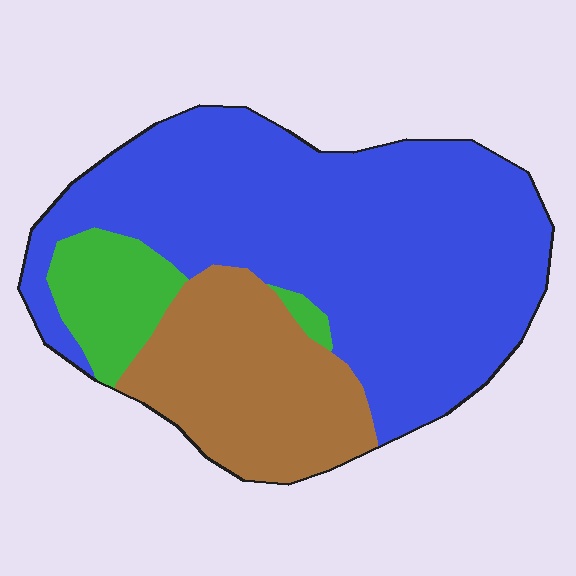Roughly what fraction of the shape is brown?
Brown takes up about one quarter (1/4) of the shape.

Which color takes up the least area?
Green, at roughly 10%.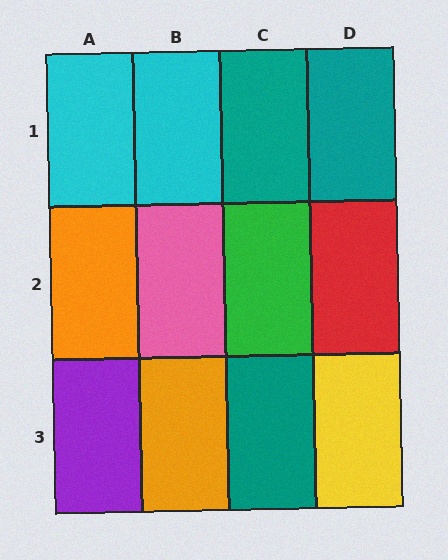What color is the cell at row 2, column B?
Pink.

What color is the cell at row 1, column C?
Teal.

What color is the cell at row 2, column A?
Orange.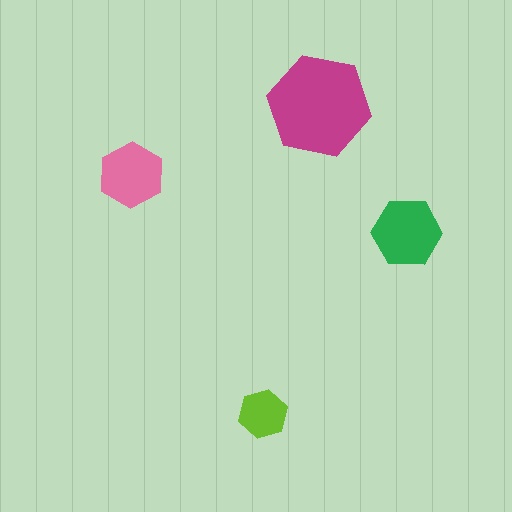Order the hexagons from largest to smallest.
the magenta one, the green one, the pink one, the lime one.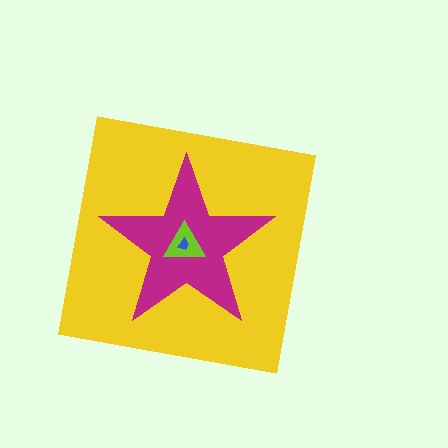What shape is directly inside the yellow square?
The magenta star.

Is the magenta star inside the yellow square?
Yes.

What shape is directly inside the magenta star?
The lime triangle.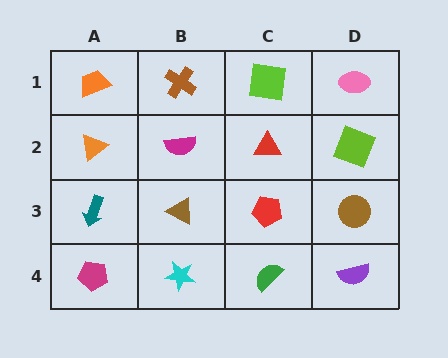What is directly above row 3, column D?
A lime square.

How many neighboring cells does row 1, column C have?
3.